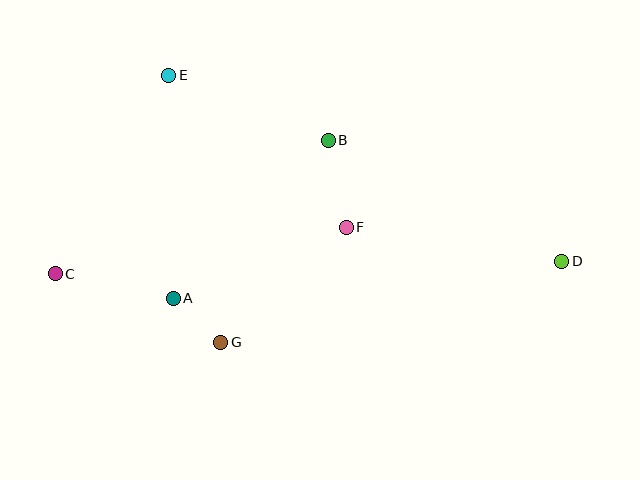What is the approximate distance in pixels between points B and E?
The distance between B and E is approximately 172 pixels.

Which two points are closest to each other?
Points A and G are closest to each other.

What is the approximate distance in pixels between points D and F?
The distance between D and F is approximately 218 pixels.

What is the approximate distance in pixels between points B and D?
The distance between B and D is approximately 263 pixels.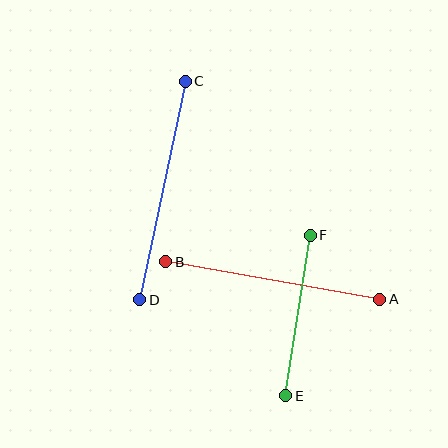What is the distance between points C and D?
The distance is approximately 223 pixels.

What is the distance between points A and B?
The distance is approximately 217 pixels.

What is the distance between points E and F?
The distance is approximately 163 pixels.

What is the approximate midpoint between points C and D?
The midpoint is at approximately (162, 190) pixels.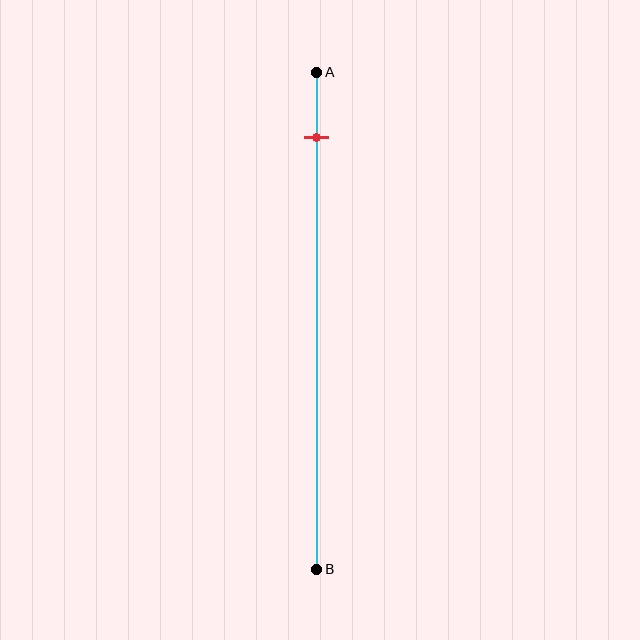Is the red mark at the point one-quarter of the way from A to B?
No, the mark is at about 15% from A, not at the 25% one-quarter point.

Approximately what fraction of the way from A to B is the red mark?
The red mark is approximately 15% of the way from A to B.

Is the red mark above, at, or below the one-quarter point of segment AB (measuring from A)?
The red mark is above the one-quarter point of segment AB.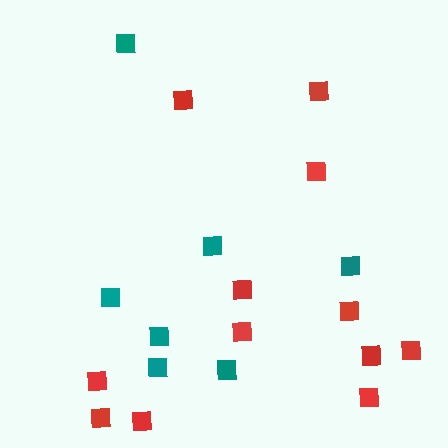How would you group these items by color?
There are 2 groups: one group of teal squares (7) and one group of red squares (12).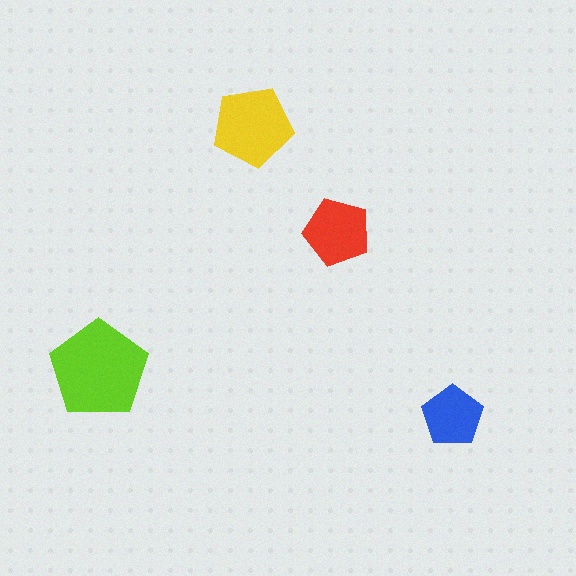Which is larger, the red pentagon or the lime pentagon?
The lime one.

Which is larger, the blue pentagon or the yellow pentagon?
The yellow one.